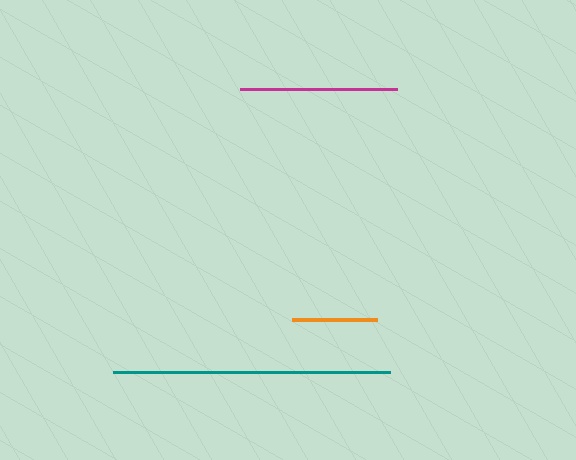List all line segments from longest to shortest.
From longest to shortest: teal, magenta, orange.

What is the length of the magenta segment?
The magenta segment is approximately 157 pixels long.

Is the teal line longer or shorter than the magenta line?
The teal line is longer than the magenta line.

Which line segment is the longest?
The teal line is the longest at approximately 277 pixels.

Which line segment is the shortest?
The orange line is the shortest at approximately 84 pixels.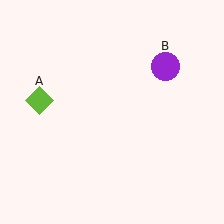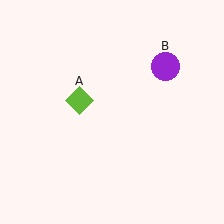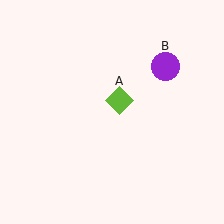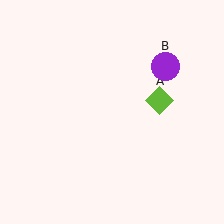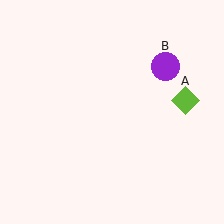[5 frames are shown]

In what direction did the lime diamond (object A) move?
The lime diamond (object A) moved right.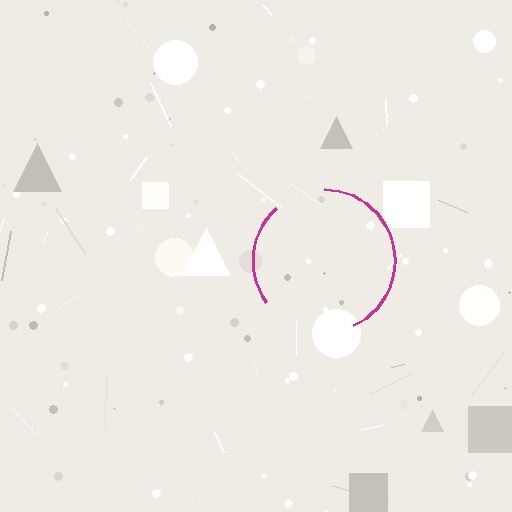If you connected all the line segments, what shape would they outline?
They would outline a circle.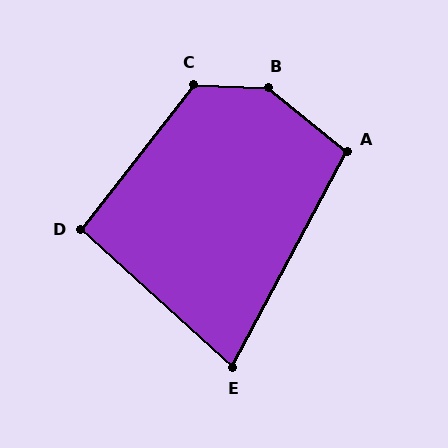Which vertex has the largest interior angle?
B, at approximately 144 degrees.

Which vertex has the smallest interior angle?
E, at approximately 76 degrees.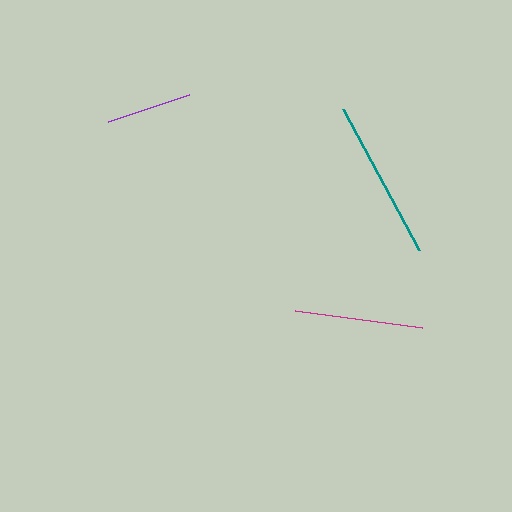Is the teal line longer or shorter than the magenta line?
The teal line is longer than the magenta line.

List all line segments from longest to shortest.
From longest to shortest: teal, magenta, purple.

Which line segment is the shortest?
The purple line is the shortest at approximately 85 pixels.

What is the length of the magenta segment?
The magenta segment is approximately 128 pixels long.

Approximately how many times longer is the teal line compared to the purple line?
The teal line is approximately 1.9 times the length of the purple line.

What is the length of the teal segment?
The teal segment is approximately 160 pixels long.